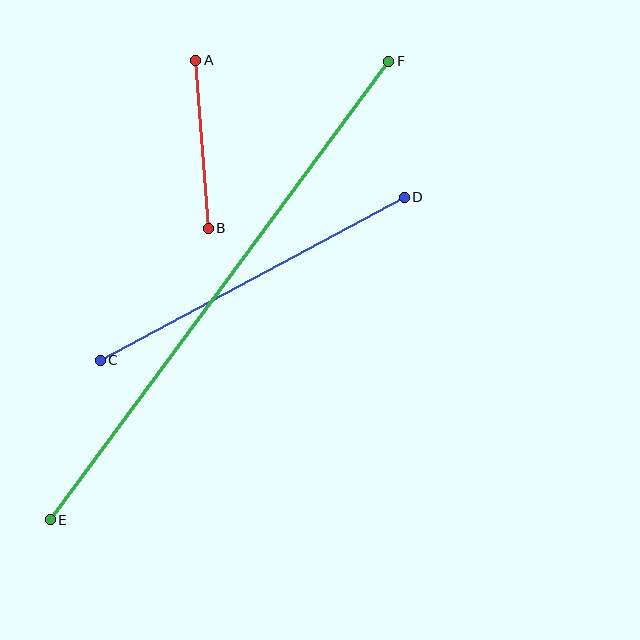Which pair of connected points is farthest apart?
Points E and F are farthest apart.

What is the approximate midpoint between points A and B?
The midpoint is at approximately (202, 144) pixels.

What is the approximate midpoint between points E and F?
The midpoint is at approximately (220, 291) pixels.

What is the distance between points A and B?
The distance is approximately 168 pixels.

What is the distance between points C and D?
The distance is approximately 345 pixels.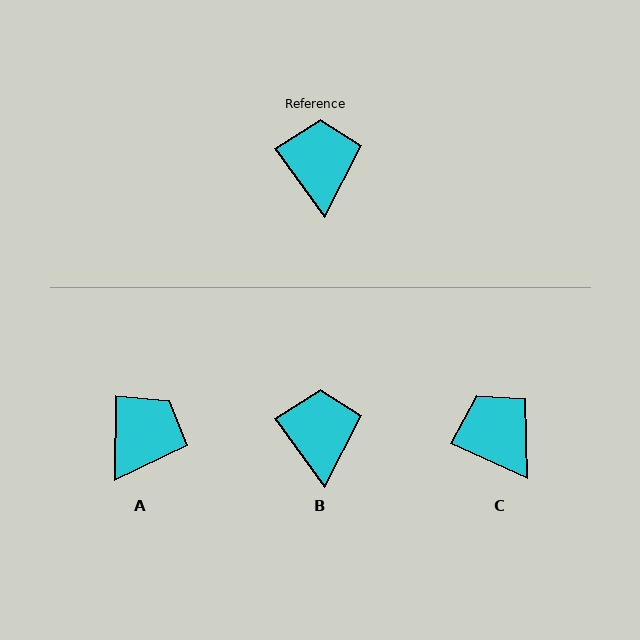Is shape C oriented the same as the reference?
No, it is off by about 29 degrees.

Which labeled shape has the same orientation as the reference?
B.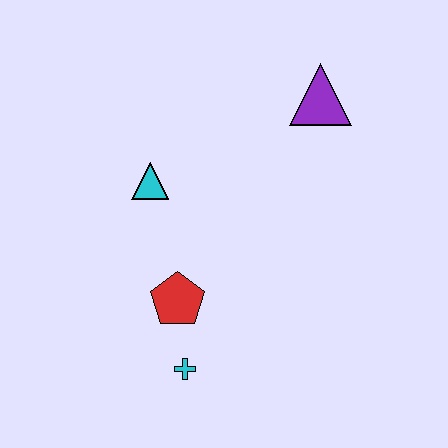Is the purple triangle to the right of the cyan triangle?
Yes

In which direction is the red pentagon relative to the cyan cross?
The red pentagon is above the cyan cross.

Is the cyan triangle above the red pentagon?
Yes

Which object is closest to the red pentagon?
The cyan cross is closest to the red pentagon.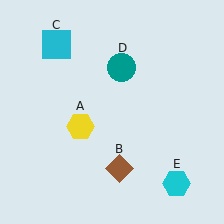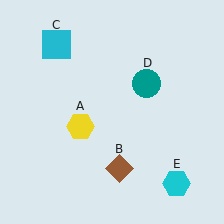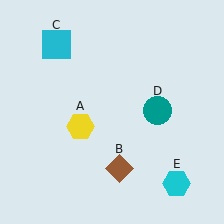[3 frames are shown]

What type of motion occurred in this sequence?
The teal circle (object D) rotated clockwise around the center of the scene.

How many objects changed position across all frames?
1 object changed position: teal circle (object D).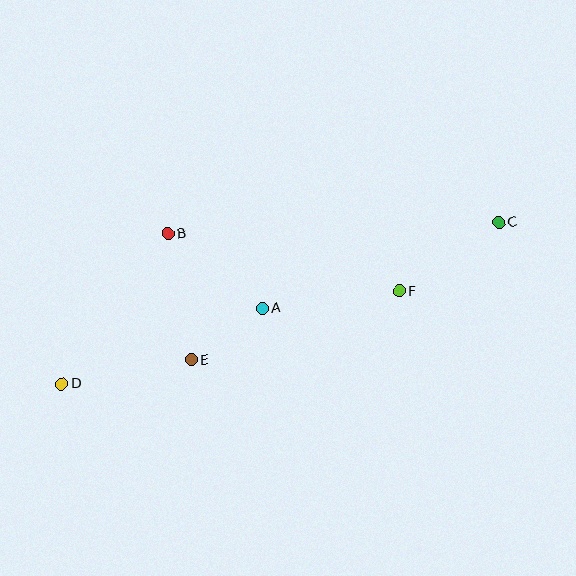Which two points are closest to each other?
Points A and E are closest to each other.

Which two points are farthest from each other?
Points C and D are farthest from each other.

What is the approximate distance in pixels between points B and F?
The distance between B and F is approximately 238 pixels.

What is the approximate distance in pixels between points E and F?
The distance between E and F is approximately 219 pixels.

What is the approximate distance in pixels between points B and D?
The distance between B and D is approximately 184 pixels.